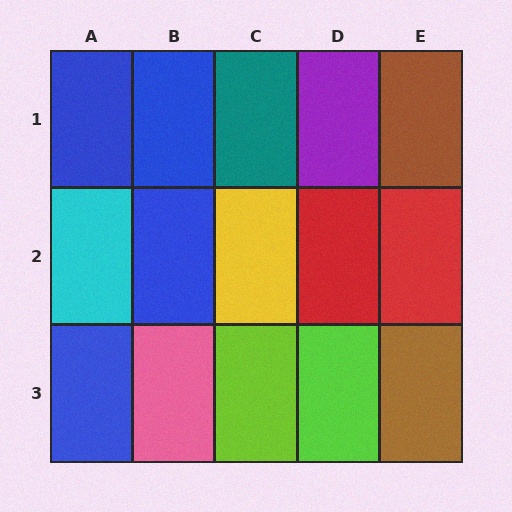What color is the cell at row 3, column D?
Lime.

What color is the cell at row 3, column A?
Blue.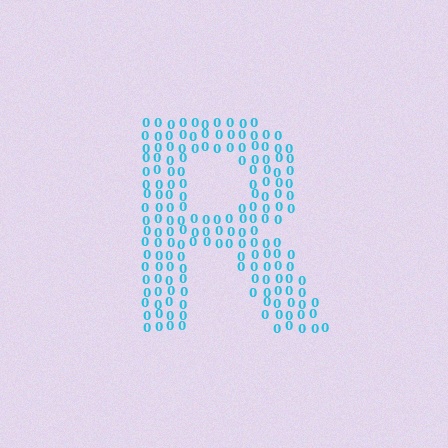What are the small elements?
The small elements are digit 0's.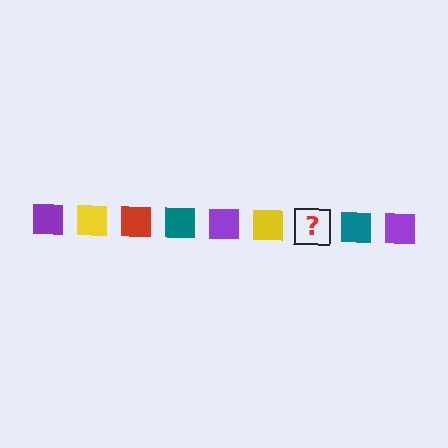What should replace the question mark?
The question mark should be replaced with a red square.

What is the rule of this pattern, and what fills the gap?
The rule is that the pattern cycles through purple, yellow, red, teal squares. The gap should be filled with a red square.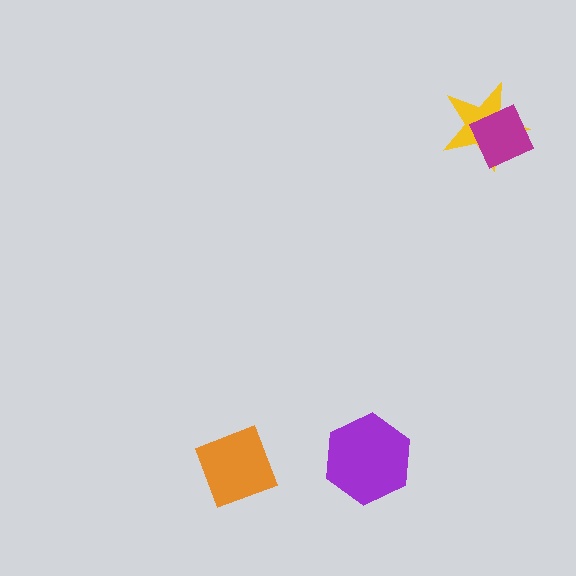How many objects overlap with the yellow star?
1 object overlaps with the yellow star.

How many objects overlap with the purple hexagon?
0 objects overlap with the purple hexagon.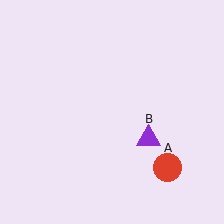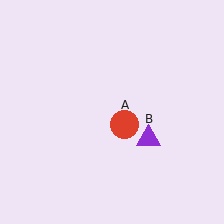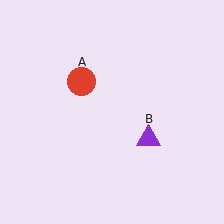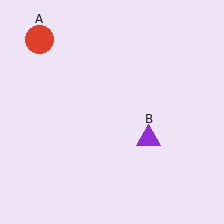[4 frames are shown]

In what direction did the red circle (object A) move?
The red circle (object A) moved up and to the left.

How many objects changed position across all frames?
1 object changed position: red circle (object A).